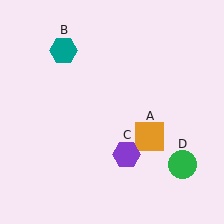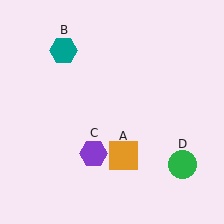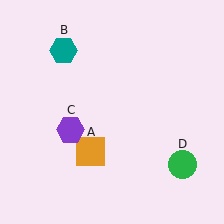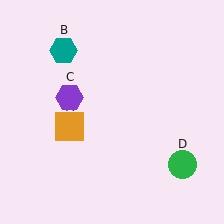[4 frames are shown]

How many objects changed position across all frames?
2 objects changed position: orange square (object A), purple hexagon (object C).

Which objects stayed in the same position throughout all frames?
Teal hexagon (object B) and green circle (object D) remained stationary.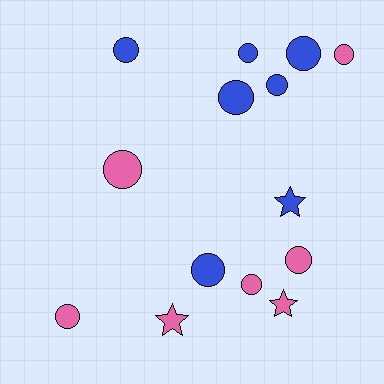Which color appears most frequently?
Blue, with 7 objects.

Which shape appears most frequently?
Circle, with 11 objects.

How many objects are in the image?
There are 14 objects.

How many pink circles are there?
There are 5 pink circles.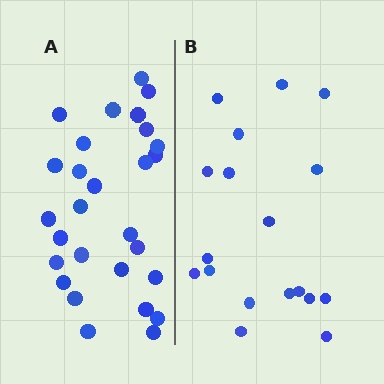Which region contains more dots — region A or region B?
Region A (the left region) has more dots.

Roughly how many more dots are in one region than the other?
Region A has roughly 10 or so more dots than region B.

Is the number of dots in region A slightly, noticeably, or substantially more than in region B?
Region A has substantially more. The ratio is roughly 1.6 to 1.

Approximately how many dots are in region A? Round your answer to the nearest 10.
About 30 dots. (The exact count is 28, which rounds to 30.)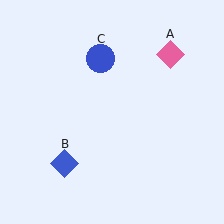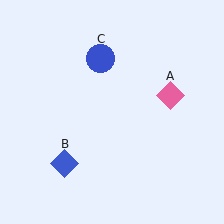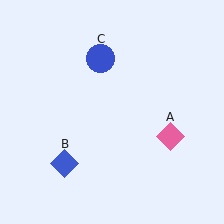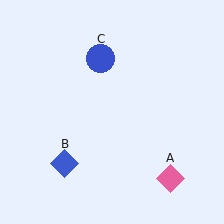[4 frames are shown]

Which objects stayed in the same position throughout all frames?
Blue diamond (object B) and blue circle (object C) remained stationary.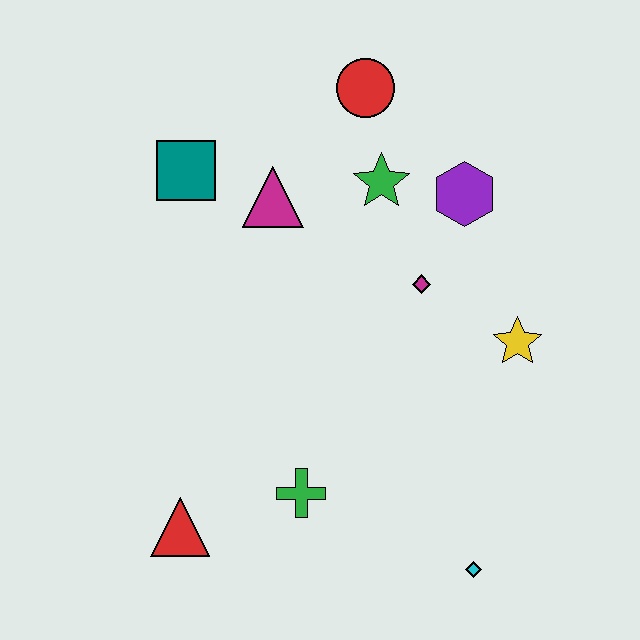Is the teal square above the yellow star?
Yes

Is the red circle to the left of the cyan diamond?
Yes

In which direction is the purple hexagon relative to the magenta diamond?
The purple hexagon is above the magenta diamond.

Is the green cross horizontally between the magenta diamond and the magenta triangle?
Yes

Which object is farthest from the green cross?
The red circle is farthest from the green cross.